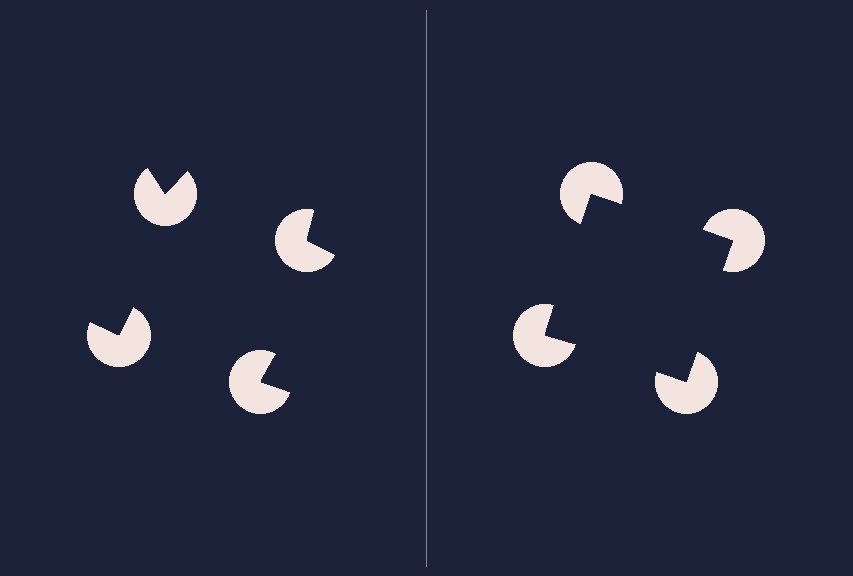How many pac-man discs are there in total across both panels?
8 — 4 on each side.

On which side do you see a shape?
An illusory square appears on the right side. On the left side the wedge cuts are rotated, so no coherent shape forms.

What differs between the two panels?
The pac-man discs are positioned identically on both sides; only the wedge orientations differ. On the right they align to a square; on the left they are misaligned.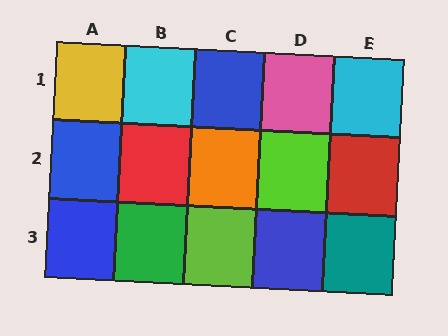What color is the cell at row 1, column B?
Cyan.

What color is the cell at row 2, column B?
Red.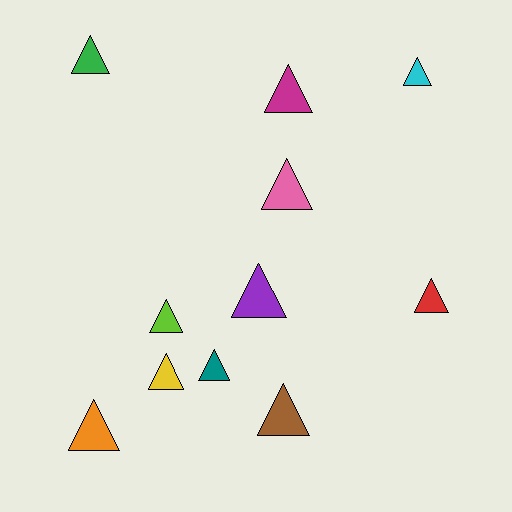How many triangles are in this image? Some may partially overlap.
There are 11 triangles.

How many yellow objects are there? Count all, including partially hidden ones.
There is 1 yellow object.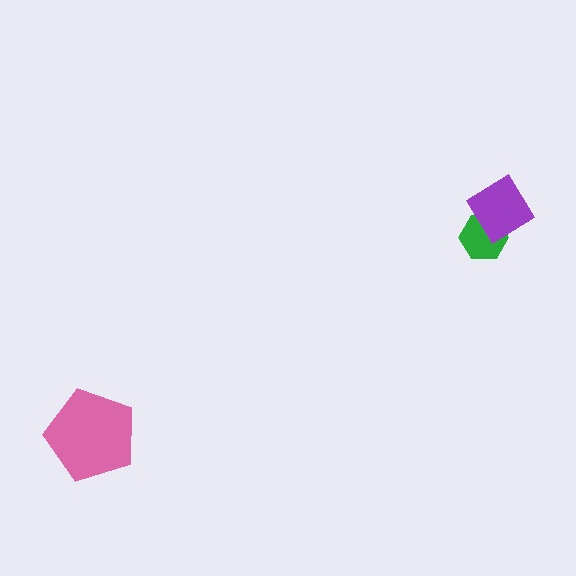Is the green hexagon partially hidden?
Yes, it is partially covered by another shape.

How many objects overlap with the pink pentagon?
0 objects overlap with the pink pentagon.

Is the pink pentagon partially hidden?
No, no other shape covers it.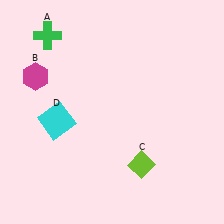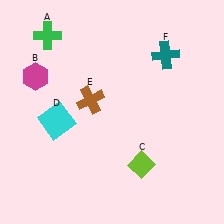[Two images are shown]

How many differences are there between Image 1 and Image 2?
There are 2 differences between the two images.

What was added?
A brown cross (E), a teal cross (F) were added in Image 2.